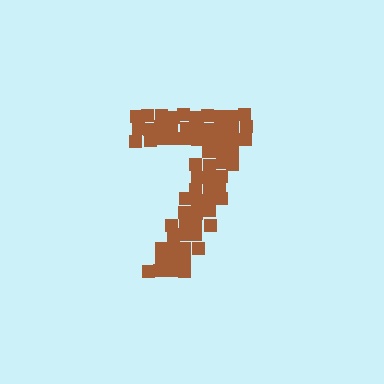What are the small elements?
The small elements are squares.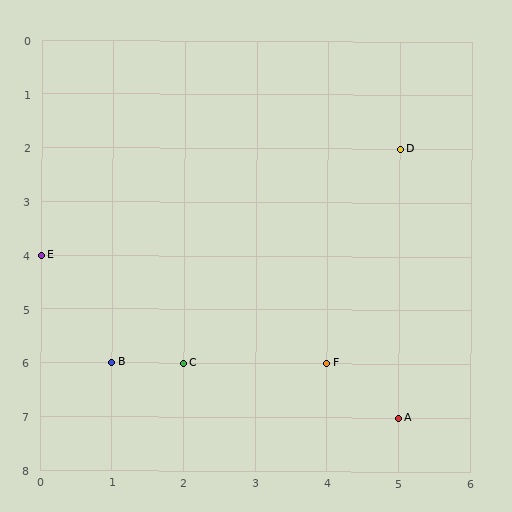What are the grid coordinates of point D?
Point D is at grid coordinates (5, 2).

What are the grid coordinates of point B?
Point B is at grid coordinates (1, 6).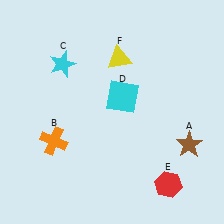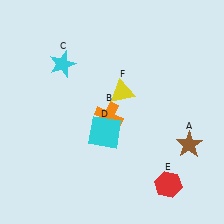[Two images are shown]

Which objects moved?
The objects that moved are: the orange cross (B), the cyan square (D), the yellow triangle (F).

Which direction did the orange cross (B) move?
The orange cross (B) moved right.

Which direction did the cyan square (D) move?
The cyan square (D) moved down.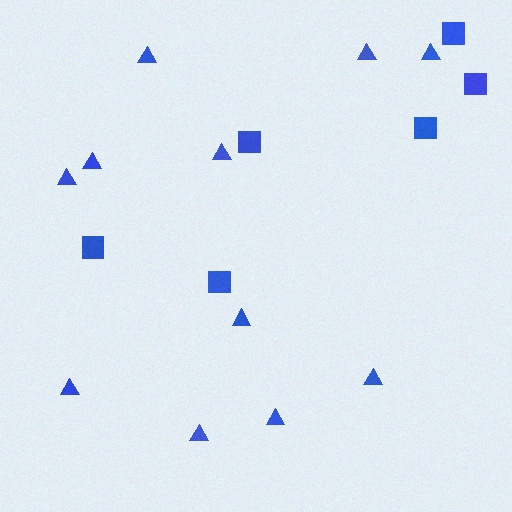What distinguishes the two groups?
There are 2 groups: one group of triangles (11) and one group of squares (6).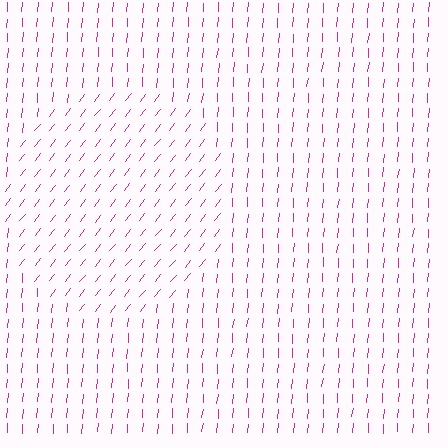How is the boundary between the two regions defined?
The boundary is defined purely by a change in line orientation (approximately 33 degrees difference). All lines are the same color and thickness.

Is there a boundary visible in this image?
Yes, there is a texture boundary formed by a change in line orientation.